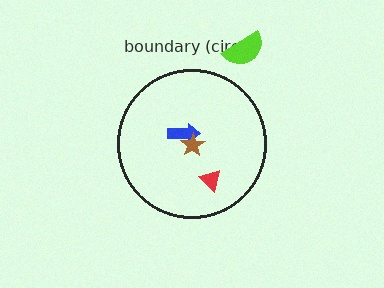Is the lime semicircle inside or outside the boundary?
Outside.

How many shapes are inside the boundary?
3 inside, 1 outside.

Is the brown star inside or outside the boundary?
Inside.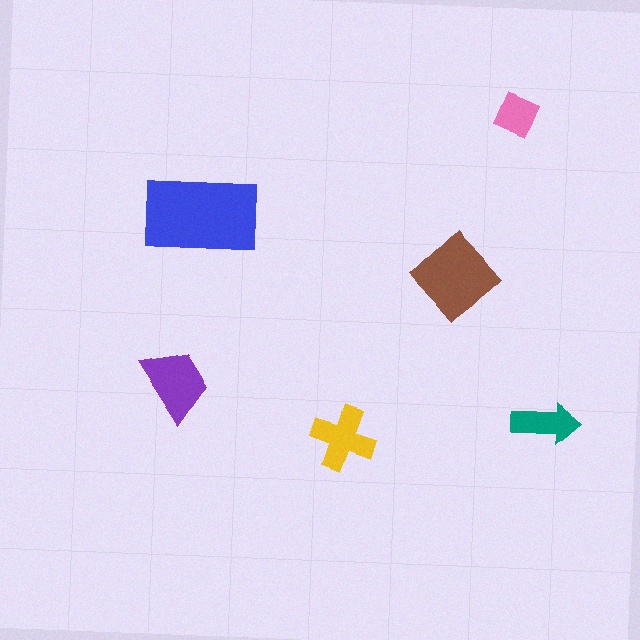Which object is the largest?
The blue rectangle.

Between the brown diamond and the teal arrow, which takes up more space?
The brown diamond.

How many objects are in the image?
There are 6 objects in the image.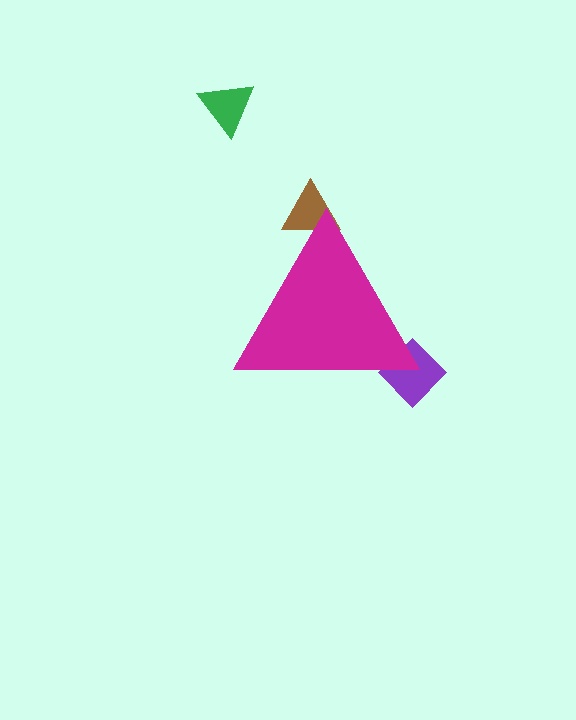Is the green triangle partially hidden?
No, the green triangle is fully visible.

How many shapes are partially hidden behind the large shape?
2 shapes are partially hidden.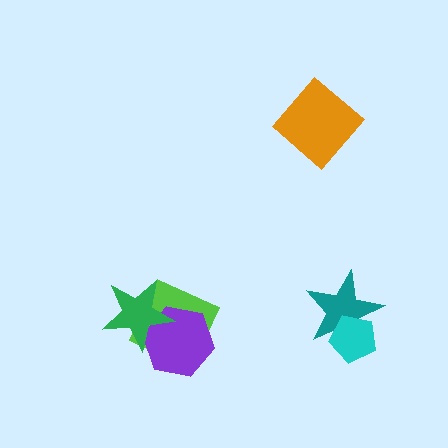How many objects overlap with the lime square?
2 objects overlap with the lime square.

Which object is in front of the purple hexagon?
The green star is in front of the purple hexagon.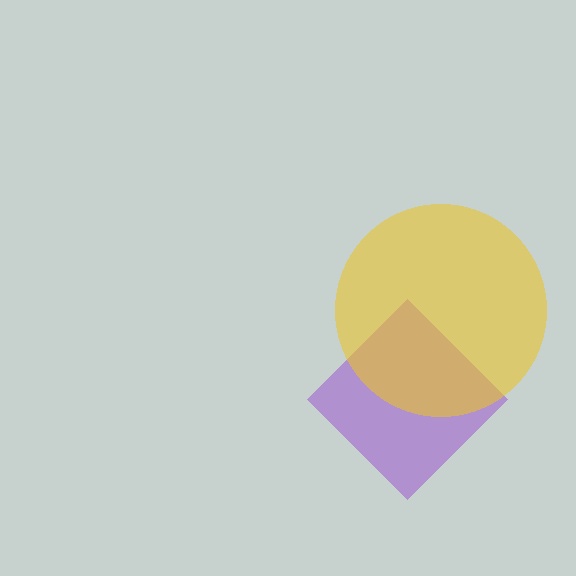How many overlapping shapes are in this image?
There are 2 overlapping shapes in the image.